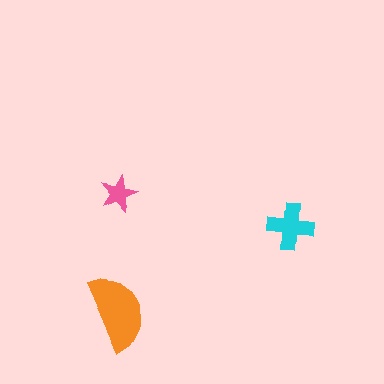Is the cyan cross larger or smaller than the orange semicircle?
Smaller.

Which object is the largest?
The orange semicircle.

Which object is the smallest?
The pink star.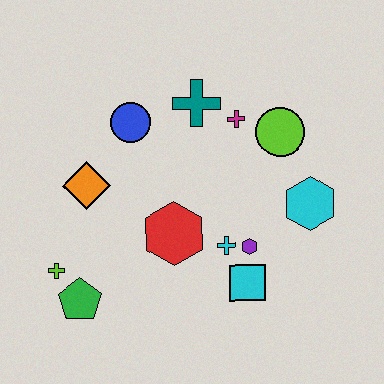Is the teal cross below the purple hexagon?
No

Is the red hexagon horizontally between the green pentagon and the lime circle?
Yes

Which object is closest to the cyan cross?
The purple hexagon is closest to the cyan cross.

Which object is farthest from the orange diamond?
The cyan hexagon is farthest from the orange diamond.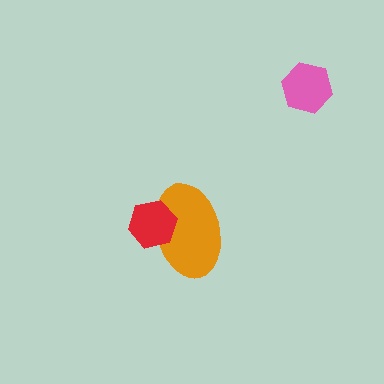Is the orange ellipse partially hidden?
Yes, it is partially covered by another shape.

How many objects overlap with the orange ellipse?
1 object overlaps with the orange ellipse.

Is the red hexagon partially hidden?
No, no other shape covers it.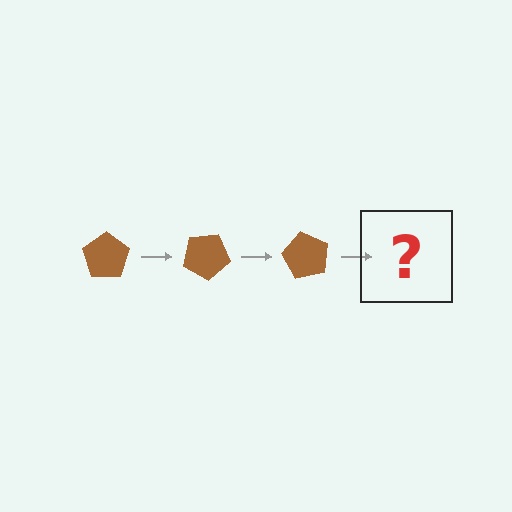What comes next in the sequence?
The next element should be a brown pentagon rotated 90 degrees.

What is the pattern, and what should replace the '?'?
The pattern is that the pentagon rotates 30 degrees each step. The '?' should be a brown pentagon rotated 90 degrees.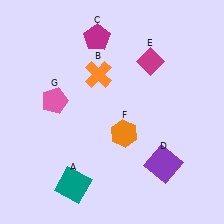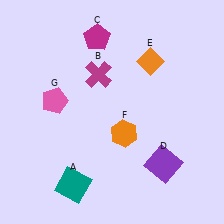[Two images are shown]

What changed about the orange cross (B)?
In Image 1, B is orange. In Image 2, it changed to magenta.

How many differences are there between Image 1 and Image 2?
There are 2 differences between the two images.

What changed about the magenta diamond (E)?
In Image 1, E is magenta. In Image 2, it changed to orange.